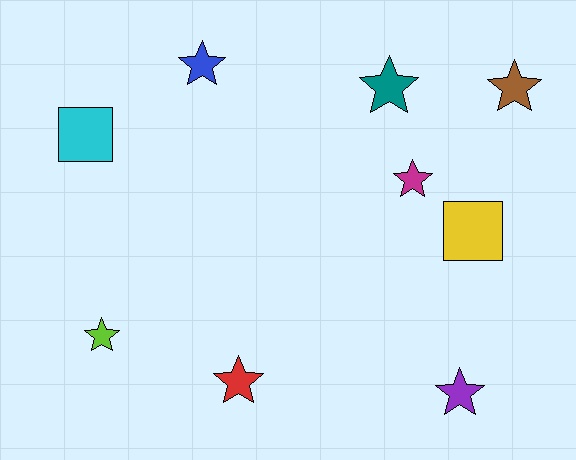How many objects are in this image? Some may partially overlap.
There are 9 objects.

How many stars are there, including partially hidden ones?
There are 7 stars.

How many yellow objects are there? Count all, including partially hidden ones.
There is 1 yellow object.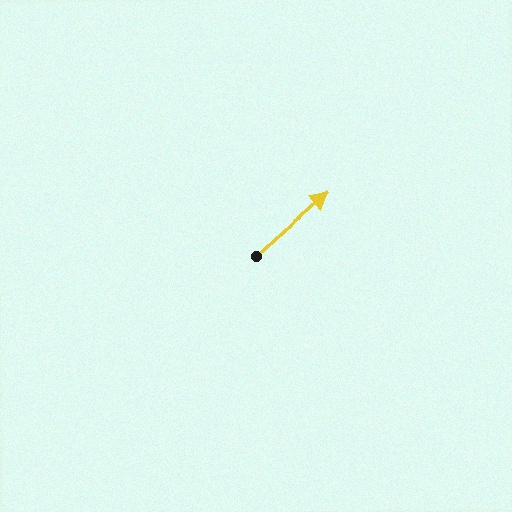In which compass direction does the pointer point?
Northeast.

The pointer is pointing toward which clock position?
Roughly 2 o'clock.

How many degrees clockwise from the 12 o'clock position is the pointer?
Approximately 49 degrees.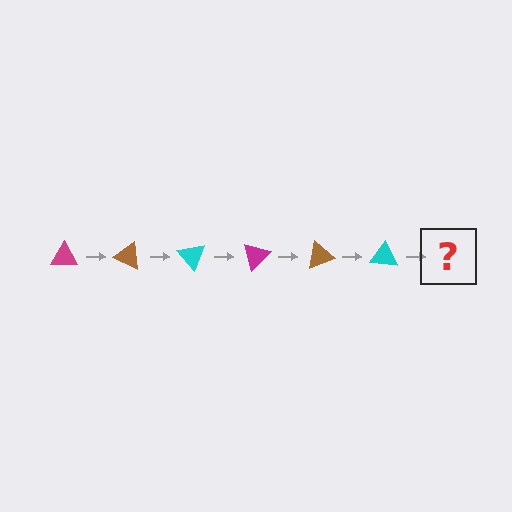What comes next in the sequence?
The next element should be a magenta triangle, rotated 150 degrees from the start.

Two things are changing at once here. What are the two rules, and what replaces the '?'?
The two rules are that it rotates 25 degrees each step and the color cycles through magenta, brown, and cyan. The '?' should be a magenta triangle, rotated 150 degrees from the start.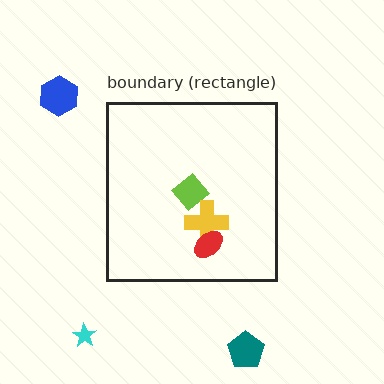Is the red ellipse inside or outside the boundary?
Inside.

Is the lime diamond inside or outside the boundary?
Inside.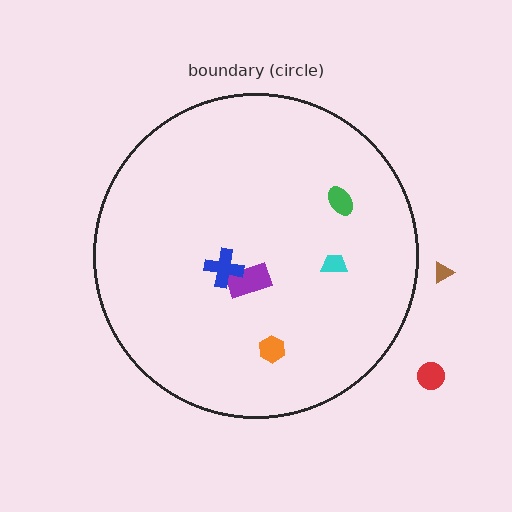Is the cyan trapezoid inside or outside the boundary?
Inside.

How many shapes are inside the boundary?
5 inside, 2 outside.